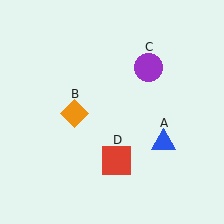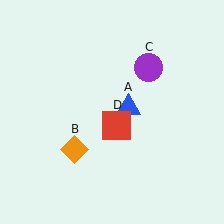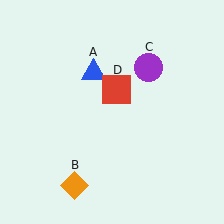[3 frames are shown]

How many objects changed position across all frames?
3 objects changed position: blue triangle (object A), orange diamond (object B), red square (object D).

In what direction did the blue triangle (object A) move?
The blue triangle (object A) moved up and to the left.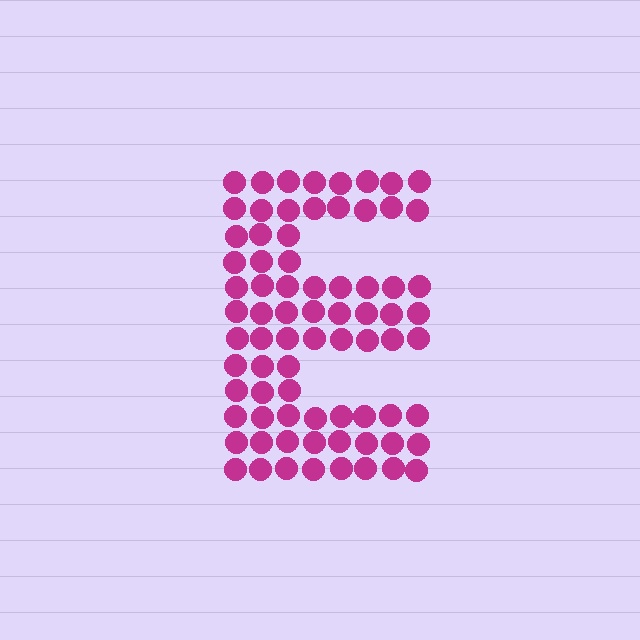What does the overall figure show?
The overall figure shows the letter E.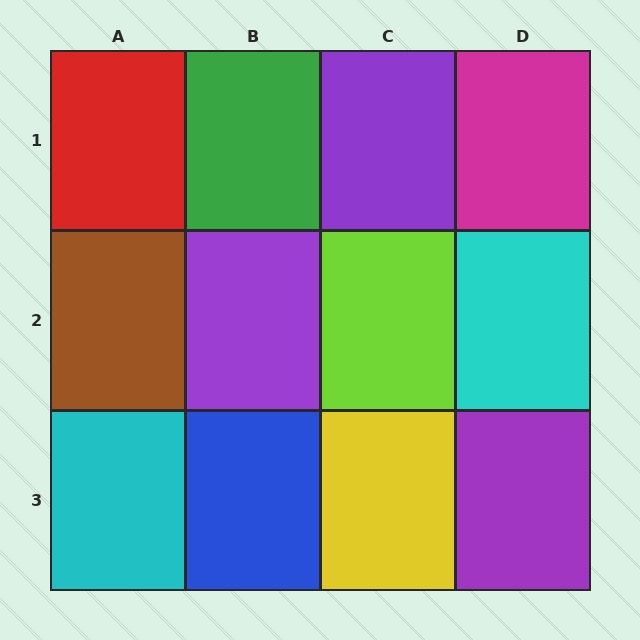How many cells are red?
1 cell is red.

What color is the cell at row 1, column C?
Purple.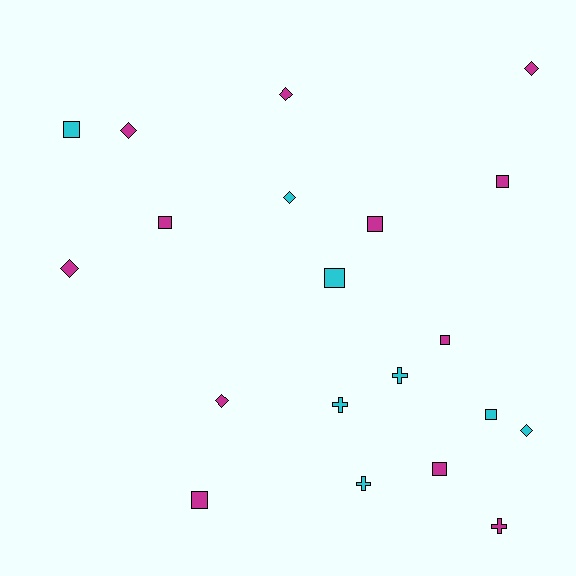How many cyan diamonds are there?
There are 2 cyan diamonds.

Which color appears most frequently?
Magenta, with 12 objects.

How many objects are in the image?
There are 20 objects.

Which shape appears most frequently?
Square, with 9 objects.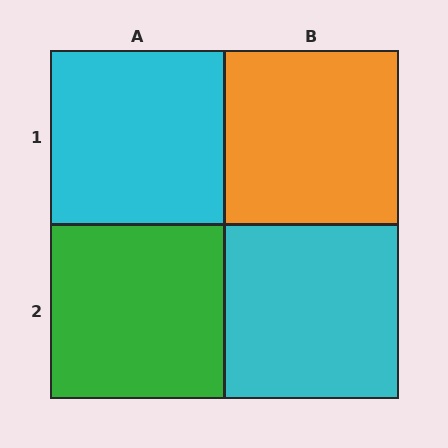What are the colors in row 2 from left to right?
Green, cyan.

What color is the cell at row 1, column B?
Orange.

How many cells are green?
1 cell is green.